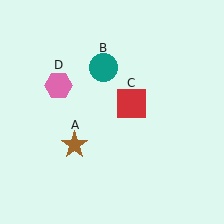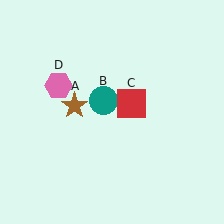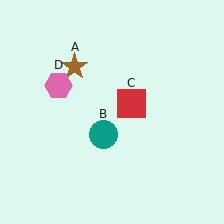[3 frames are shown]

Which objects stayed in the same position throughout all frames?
Red square (object C) and pink hexagon (object D) remained stationary.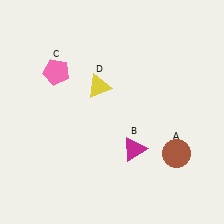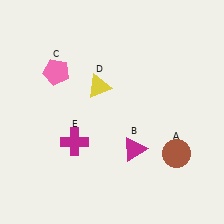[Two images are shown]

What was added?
A magenta cross (E) was added in Image 2.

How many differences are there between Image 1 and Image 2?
There is 1 difference between the two images.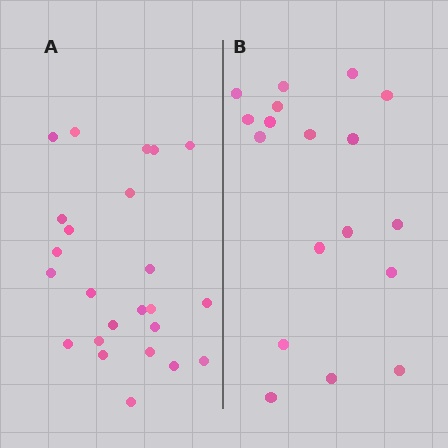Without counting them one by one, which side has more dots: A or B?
Region A (the left region) has more dots.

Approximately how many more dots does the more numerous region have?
Region A has about 6 more dots than region B.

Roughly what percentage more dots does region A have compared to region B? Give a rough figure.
About 35% more.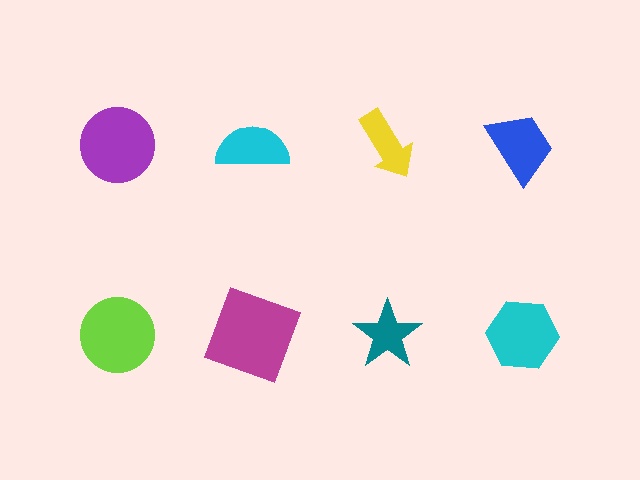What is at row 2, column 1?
A lime circle.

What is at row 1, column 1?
A purple circle.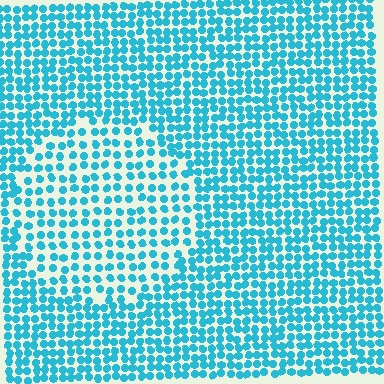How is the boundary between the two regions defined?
The boundary is defined by a change in element density (approximately 1.6x ratio). All elements are the same color, size, and shape.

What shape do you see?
I see a circle.